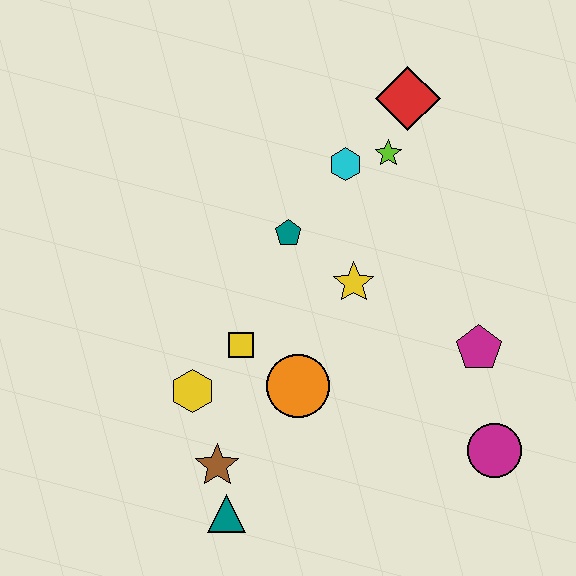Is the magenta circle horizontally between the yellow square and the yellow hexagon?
No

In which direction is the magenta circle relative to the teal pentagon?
The magenta circle is below the teal pentagon.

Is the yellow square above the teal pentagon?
No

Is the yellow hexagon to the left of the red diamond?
Yes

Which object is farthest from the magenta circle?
The red diamond is farthest from the magenta circle.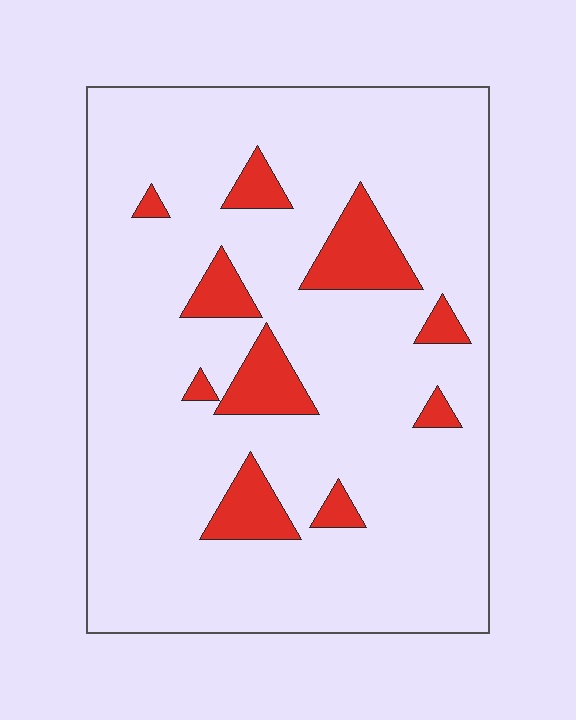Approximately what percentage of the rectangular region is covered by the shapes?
Approximately 10%.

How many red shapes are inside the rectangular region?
10.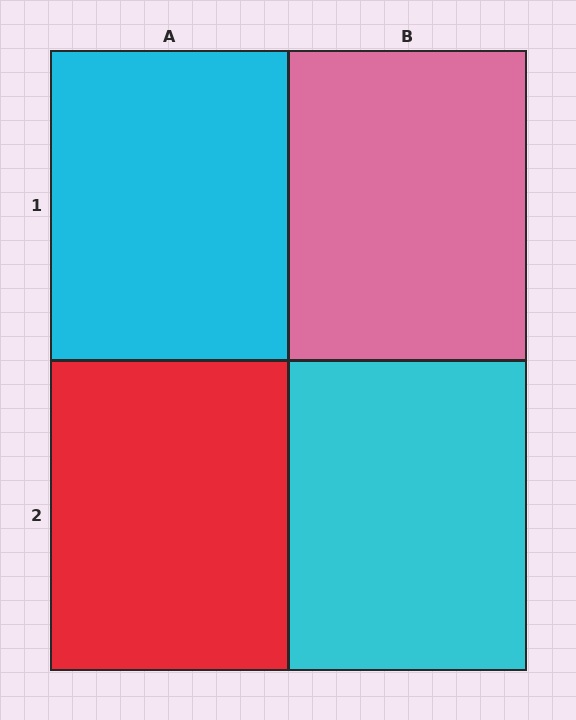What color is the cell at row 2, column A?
Red.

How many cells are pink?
1 cell is pink.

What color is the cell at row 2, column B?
Cyan.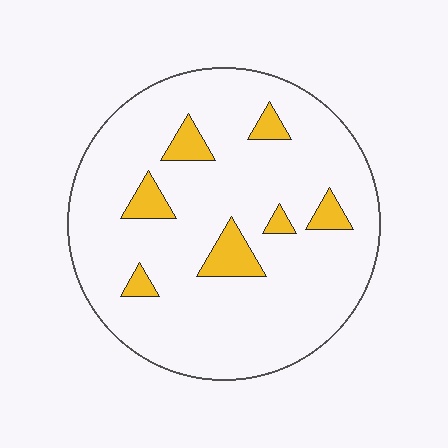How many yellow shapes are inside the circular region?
7.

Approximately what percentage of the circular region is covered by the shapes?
Approximately 10%.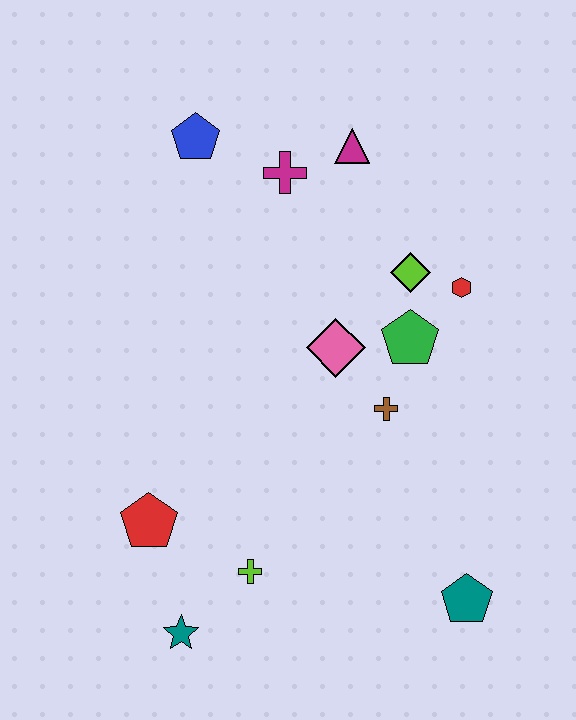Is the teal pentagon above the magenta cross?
No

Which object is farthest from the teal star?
The magenta triangle is farthest from the teal star.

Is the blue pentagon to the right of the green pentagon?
No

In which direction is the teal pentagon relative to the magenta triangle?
The teal pentagon is below the magenta triangle.